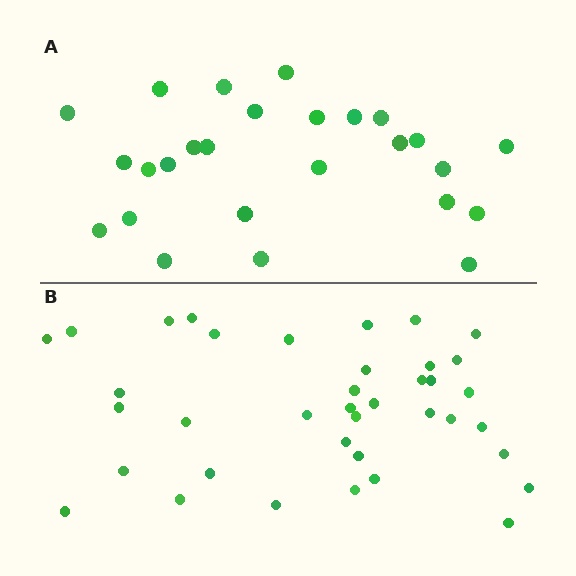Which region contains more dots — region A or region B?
Region B (the bottom region) has more dots.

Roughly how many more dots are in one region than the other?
Region B has roughly 12 or so more dots than region A.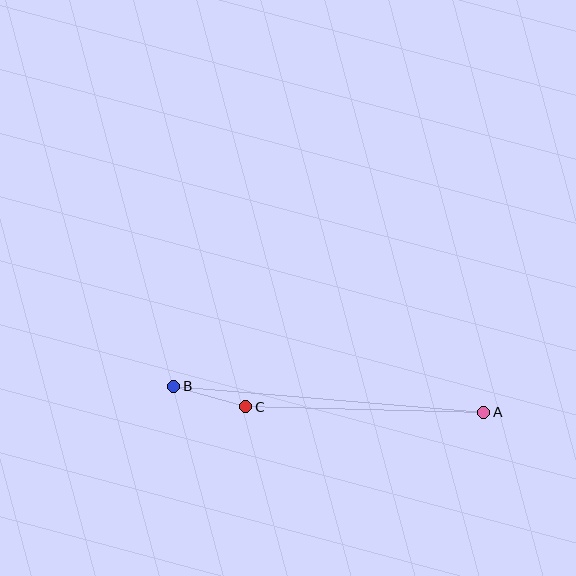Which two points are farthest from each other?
Points A and B are farthest from each other.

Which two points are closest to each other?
Points B and C are closest to each other.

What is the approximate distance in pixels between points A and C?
The distance between A and C is approximately 238 pixels.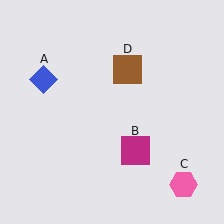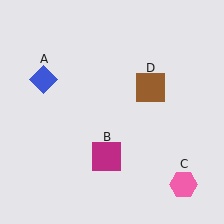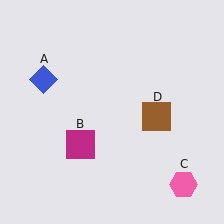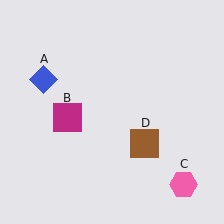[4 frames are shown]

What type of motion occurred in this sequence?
The magenta square (object B), brown square (object D) rotated clockwise around the center of the scene.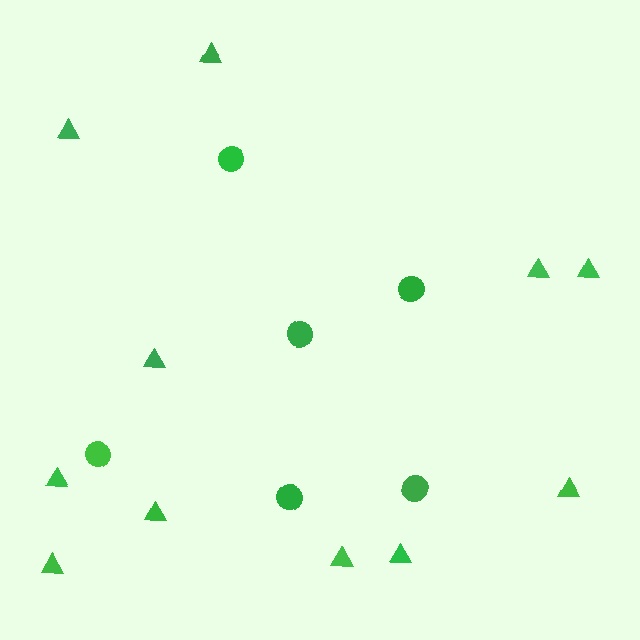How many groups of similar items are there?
There are 2 groups: one group of triangles (11) and one group of circles (6).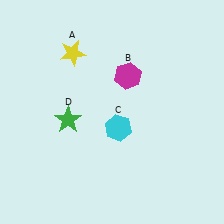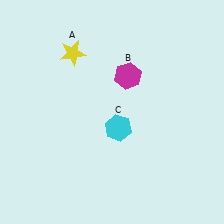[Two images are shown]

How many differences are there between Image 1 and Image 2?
There is 1 difference between the two images.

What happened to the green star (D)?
The green star (D) was removed in Image 2. It was in the bottom-left area of Image 1.